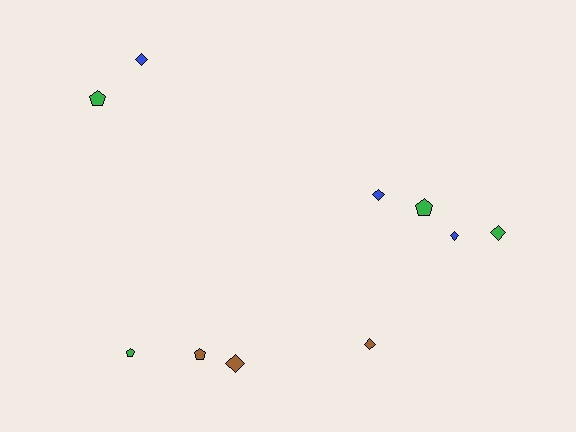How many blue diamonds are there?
There are 3 blue diamonds.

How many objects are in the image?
There are 10 objects.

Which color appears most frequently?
Green, with 4 objects.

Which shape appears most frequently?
Diamond, with 6 objects.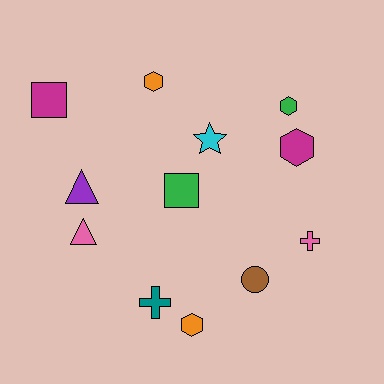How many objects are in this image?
There are 12 objects.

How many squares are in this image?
There are 2 squares.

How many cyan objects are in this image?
There is 1 cyan object.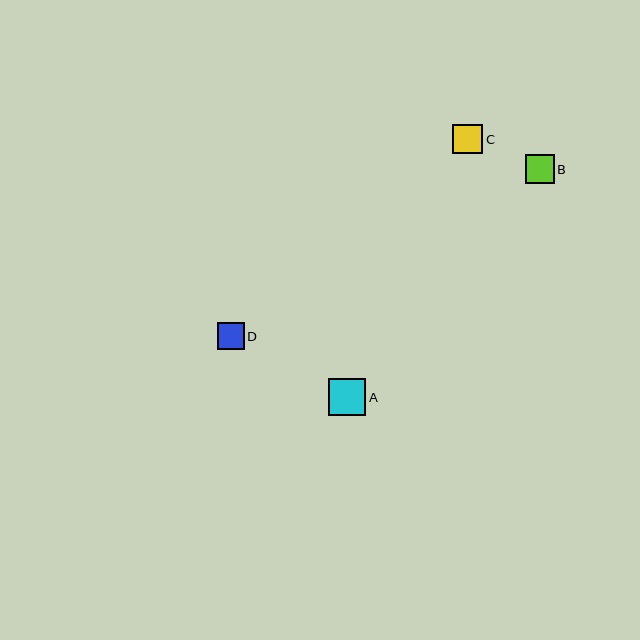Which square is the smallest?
Square D is the smallest with a size of approximately 27 pixels.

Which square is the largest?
Square A is the largest with a size of approximately 37 pixels.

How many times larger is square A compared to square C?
Square A is approximately 1.2 times the size of square C.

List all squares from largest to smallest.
From largest to smallest: A, C, B, D.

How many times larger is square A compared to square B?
Square A is approximately 1.3 times the size of square B.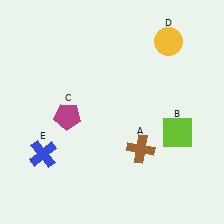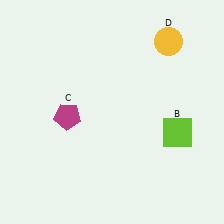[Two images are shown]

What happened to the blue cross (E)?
The blue cross (E) was removed in Image 2. It was in the bottom-left area of Image 1.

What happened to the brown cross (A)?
The brown cross (A) was removed in Image 2. It was in the bottom-right area of Image 1.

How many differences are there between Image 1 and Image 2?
There are 2 differences between the two images.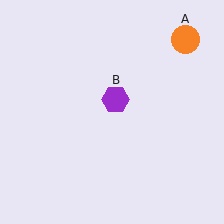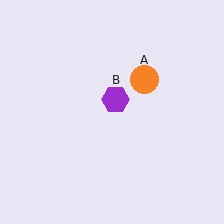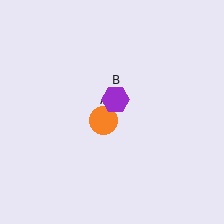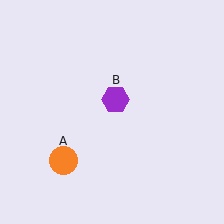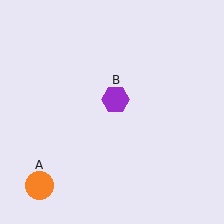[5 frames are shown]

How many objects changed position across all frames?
1 object changed position: orange circle (object A).